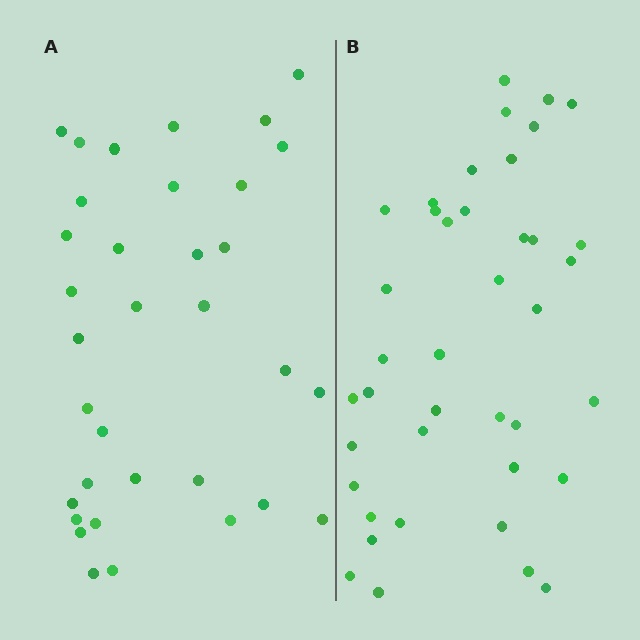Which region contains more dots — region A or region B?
Region B (the right region) has more dots.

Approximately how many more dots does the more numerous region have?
Region B has about 6 more dots than region A.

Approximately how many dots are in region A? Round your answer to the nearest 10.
About 30 dots. (The exact count is 34, which rounds to 30.)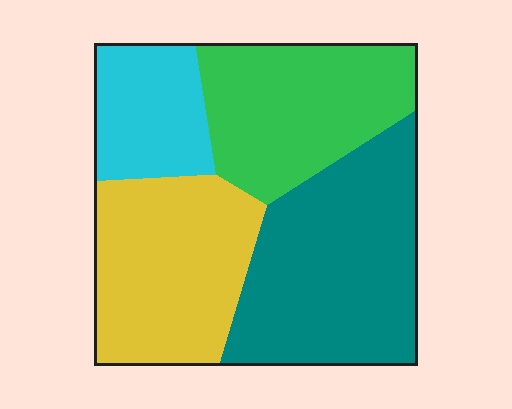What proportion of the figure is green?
Green takes up about one quarter (1/4) of the figure.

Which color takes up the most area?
Teal, at roughly 35%.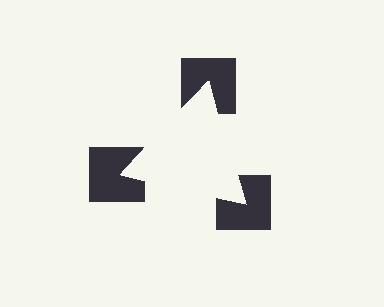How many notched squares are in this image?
There are 3 — one at each vertex of the illusory triangle.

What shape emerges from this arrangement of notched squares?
An illusory triangle — its edges are inferred from the aligned wedge cuts in the notched squares, not physically drawn.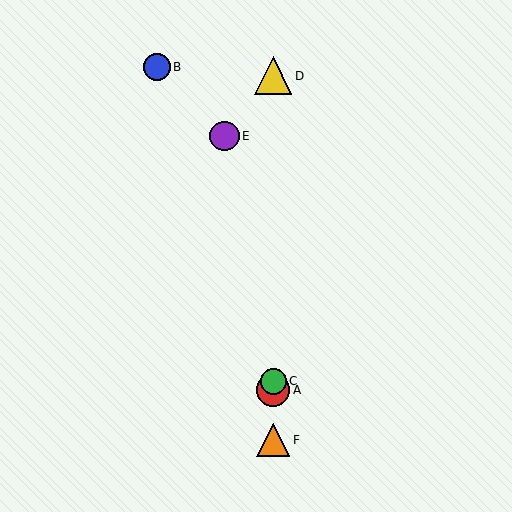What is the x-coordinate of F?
Object F is at x≈273.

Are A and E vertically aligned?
No, A is at x≈273 and E is at x≈224.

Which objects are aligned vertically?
Objects A, C, D, F are aligned vertically.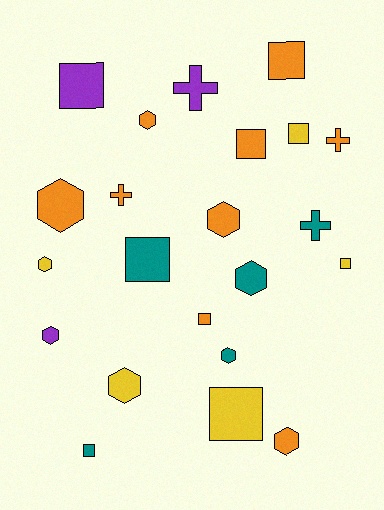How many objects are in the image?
There are 22 objects.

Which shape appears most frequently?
Hexagon, with 9 objects.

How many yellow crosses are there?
There are no yellow crosses.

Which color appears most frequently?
Orange, with 9 objects.